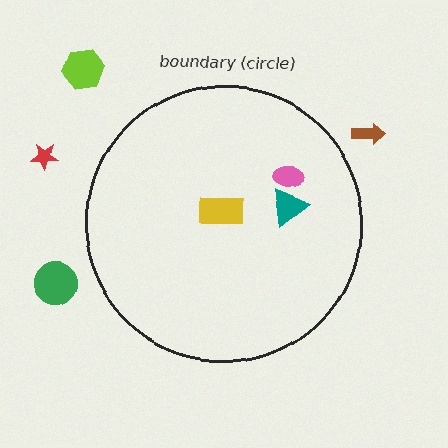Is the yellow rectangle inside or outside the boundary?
Inside.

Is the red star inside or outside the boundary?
Outside.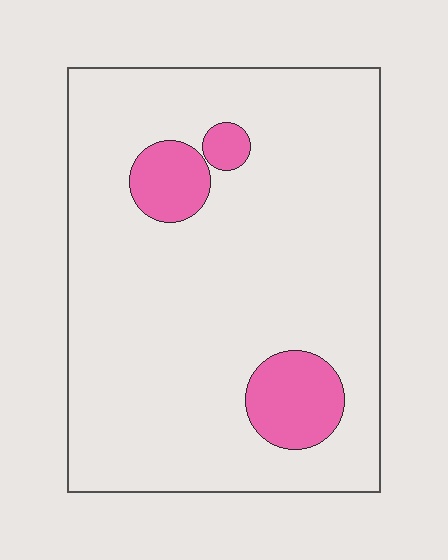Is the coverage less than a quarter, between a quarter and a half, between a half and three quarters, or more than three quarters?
Less than a quarter.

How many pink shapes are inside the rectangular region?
3.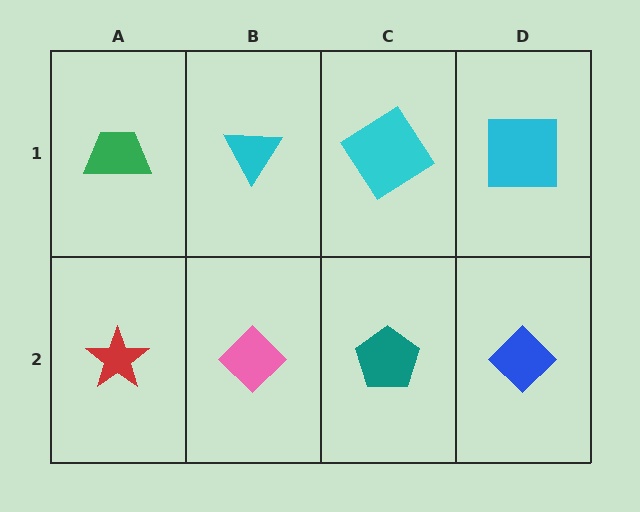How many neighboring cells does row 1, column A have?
2.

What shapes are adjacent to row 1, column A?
A red star (row 2, column A), a cyan triangle (row 1, column B).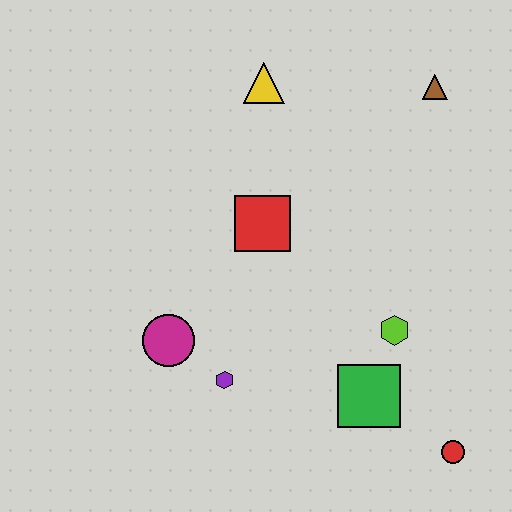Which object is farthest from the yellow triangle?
The red circle is farthest from the yellow triangle.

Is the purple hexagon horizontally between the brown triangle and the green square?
No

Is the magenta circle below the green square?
No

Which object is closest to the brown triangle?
The yellow triangle is closest to the brown triangle.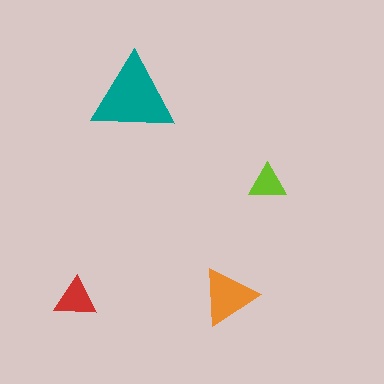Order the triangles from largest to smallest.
the teal one, the orange one, the red one, the lime one.